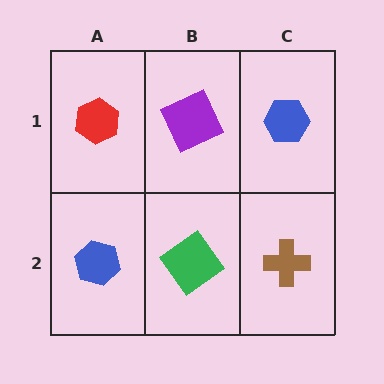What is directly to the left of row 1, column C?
A purple square.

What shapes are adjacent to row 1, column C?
A brown cross (row 2, column C), a purple square (row 1, column B).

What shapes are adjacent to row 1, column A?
A blue hexagon (row 2, column A), a purple square (row 1, column B).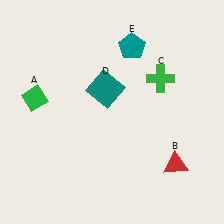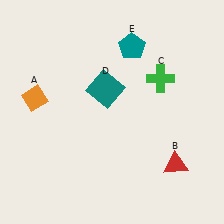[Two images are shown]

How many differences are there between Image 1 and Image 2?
There is 1 difference between the two images.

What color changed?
The diamond (A) changed from green in Image 1 to orange in Image 2.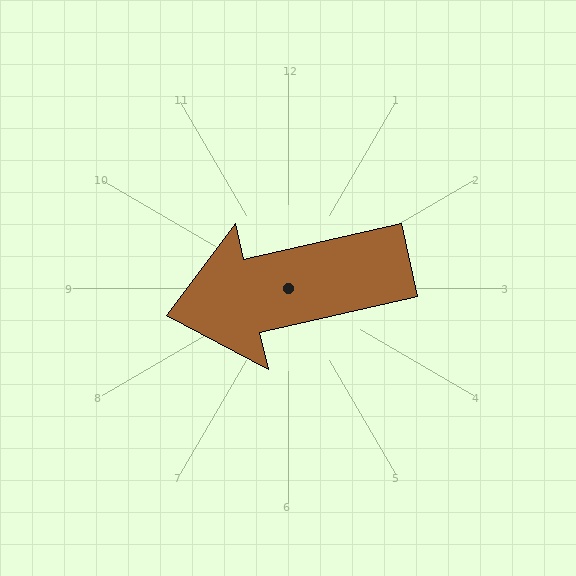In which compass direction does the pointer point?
West.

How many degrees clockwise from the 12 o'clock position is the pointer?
Approximately 257 degrees.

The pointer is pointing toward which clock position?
Roughly 9 o'clock.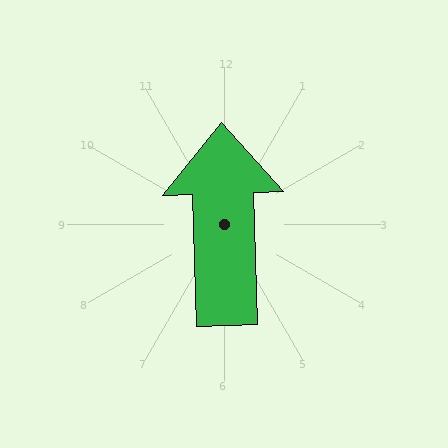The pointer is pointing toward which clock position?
Roughly 12 o'clock.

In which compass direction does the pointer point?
North.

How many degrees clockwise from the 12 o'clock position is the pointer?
Approximately 358 degrees.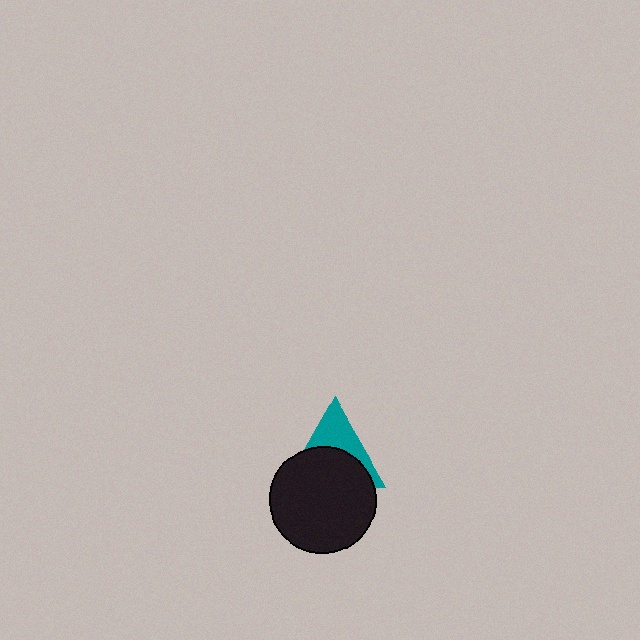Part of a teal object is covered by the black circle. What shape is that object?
It is a triangle.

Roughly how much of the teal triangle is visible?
A small part of it is visible (roughly 41%).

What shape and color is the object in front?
The object in front is a black circle.